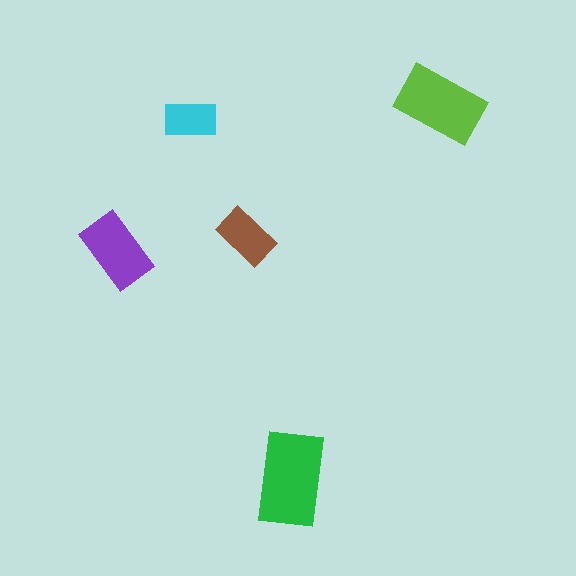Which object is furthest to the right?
The lime rectangle is rightmost.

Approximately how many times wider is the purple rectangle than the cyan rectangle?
About 1.5 times wider.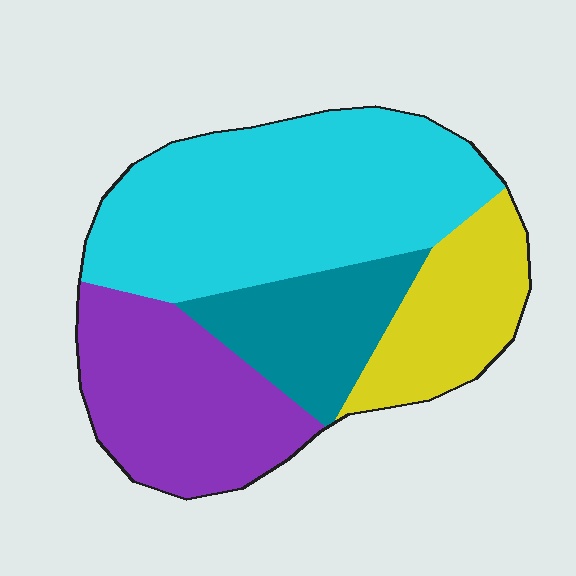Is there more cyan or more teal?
Cyan.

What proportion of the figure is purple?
Purple takes up between a sixth and a third of the figure.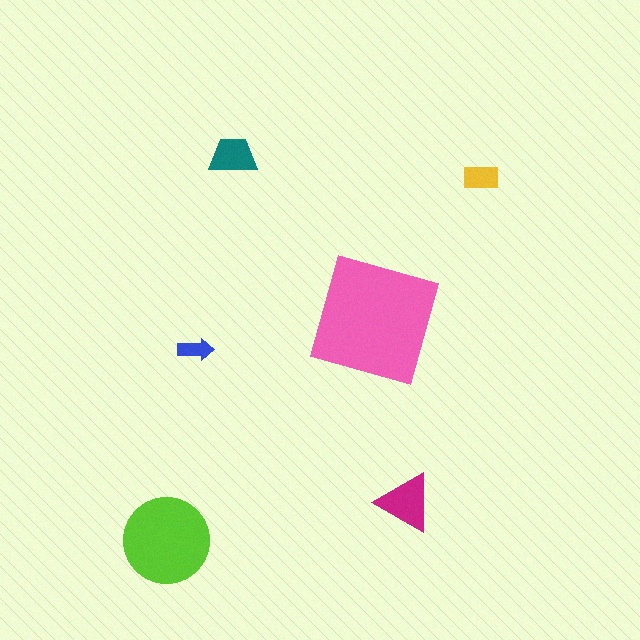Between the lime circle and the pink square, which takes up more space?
The pink square.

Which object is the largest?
The pink square.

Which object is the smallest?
The blue arrow.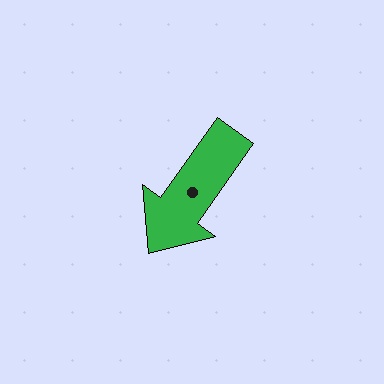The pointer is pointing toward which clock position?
Roughly 7 o'clock.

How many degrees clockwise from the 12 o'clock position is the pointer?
Approximately 215 degrees.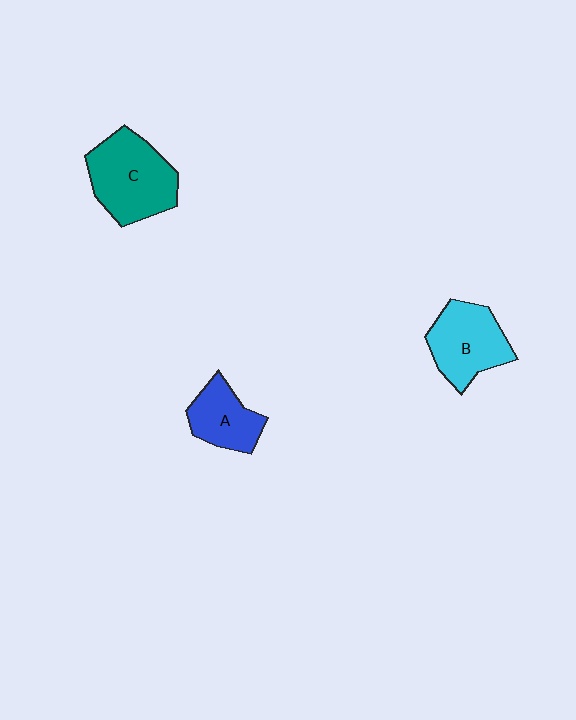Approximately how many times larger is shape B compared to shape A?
Approximately 1.3 times.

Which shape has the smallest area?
Shape A (blue).